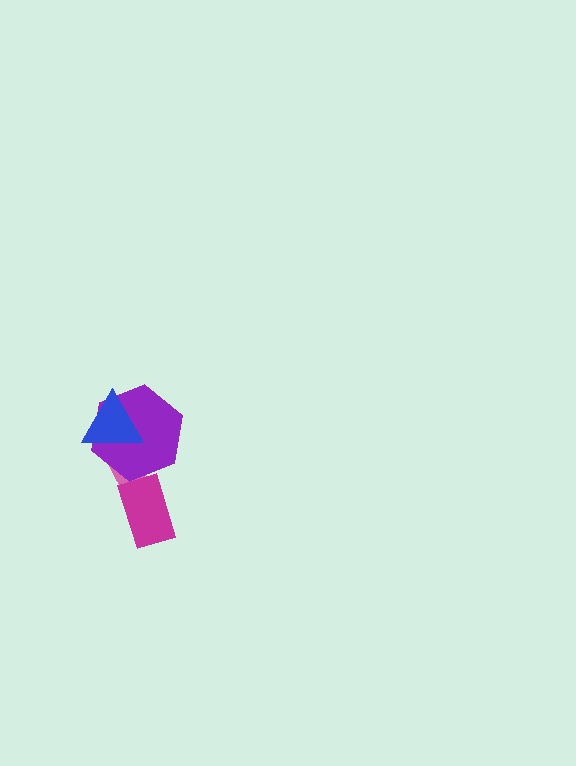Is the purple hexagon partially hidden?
Yes, it is partially covered by another shape.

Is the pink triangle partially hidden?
Yes, it is partially covered by another shape.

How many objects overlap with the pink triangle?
3 objects overlap with the pink triangle.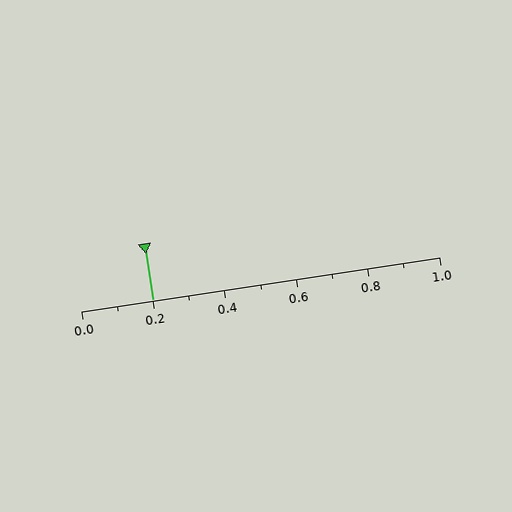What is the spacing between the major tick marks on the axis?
The major ticks are spaced 0.2 apart.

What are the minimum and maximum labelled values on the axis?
The axis runs from 0.0 to 1.0.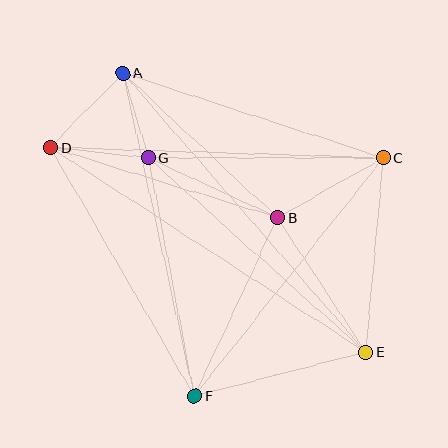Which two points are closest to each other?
Points A and G are closest to each other.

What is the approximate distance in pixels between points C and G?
The distance between C and G is approximately 235 pixels.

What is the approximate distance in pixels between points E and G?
The distance between E and G is approximately 292 pixels.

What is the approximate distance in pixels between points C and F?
The distance between C and F is approximately 304 pixels.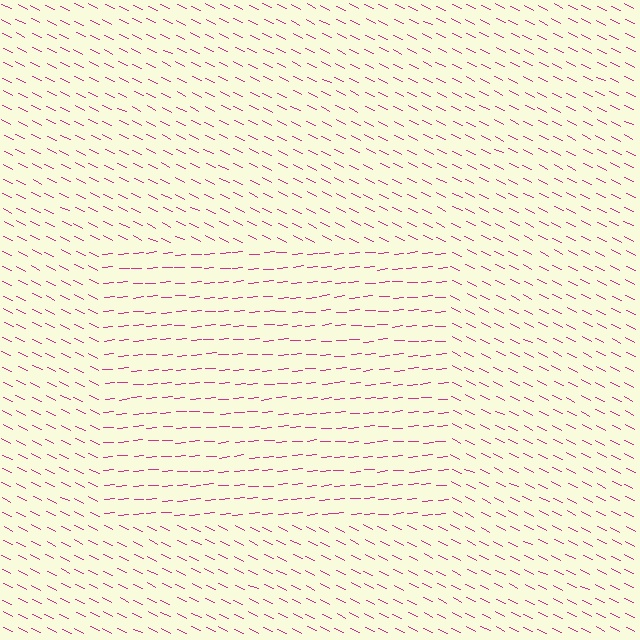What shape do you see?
I see a rectangle.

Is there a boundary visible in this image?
Yes, there is a texture boundary formed by a change in line orientation.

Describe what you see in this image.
The image is filled with small magenta line segments. A rectangle region in the image has lines oriented differently from the surrounding lines, creating a visible texture boundary.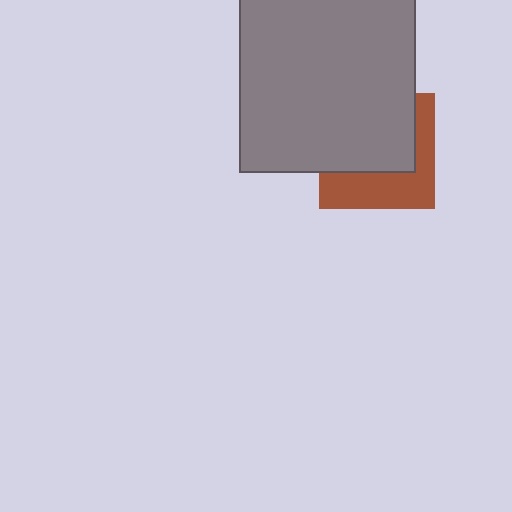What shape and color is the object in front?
The object in front is a gray square.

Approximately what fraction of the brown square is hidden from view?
Roughly 57% of the brown square is hidden behind the gray square.